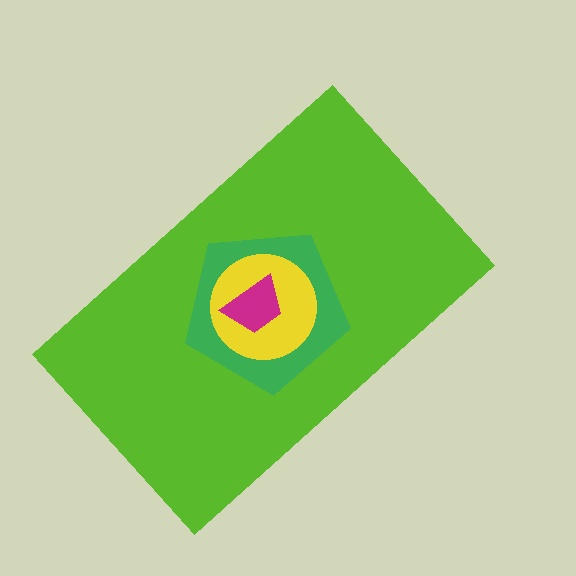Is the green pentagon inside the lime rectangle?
Yes.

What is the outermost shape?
The lime rectangle.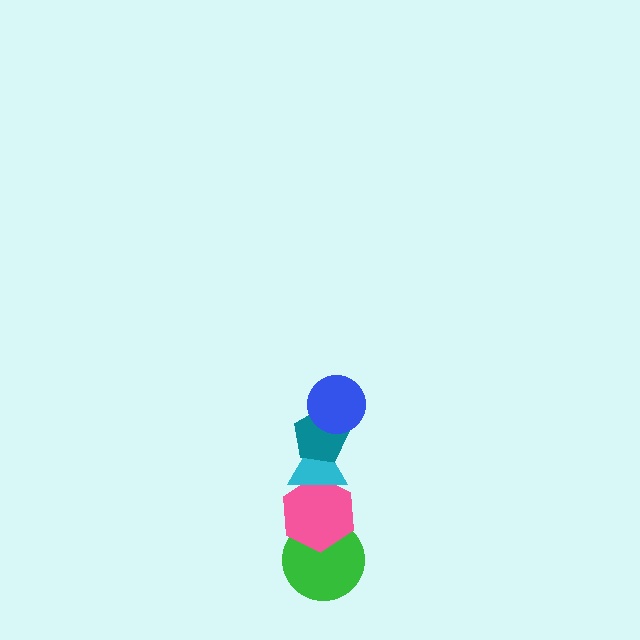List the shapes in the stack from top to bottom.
From top to bottom: the blue circle, the teal pentagon, the cyan triangle, the pink hexagon, the green circle.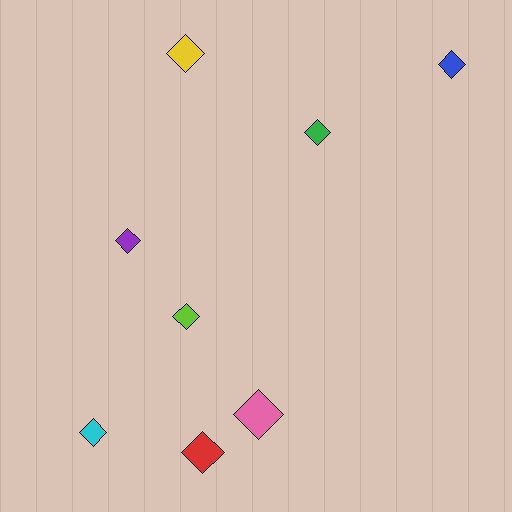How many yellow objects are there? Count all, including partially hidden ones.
There is 1 yellow object.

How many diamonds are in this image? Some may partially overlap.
There are 8 diamonds.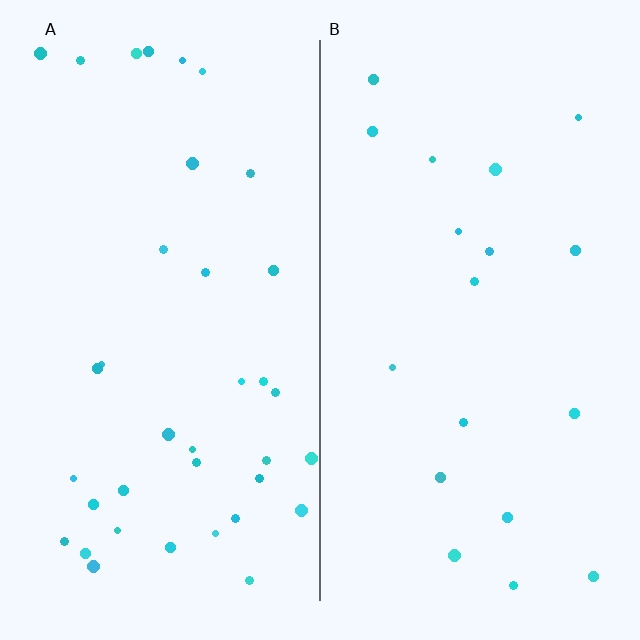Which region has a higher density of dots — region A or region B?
A (the left).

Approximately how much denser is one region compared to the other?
Approximately 2.0× — region A over region B.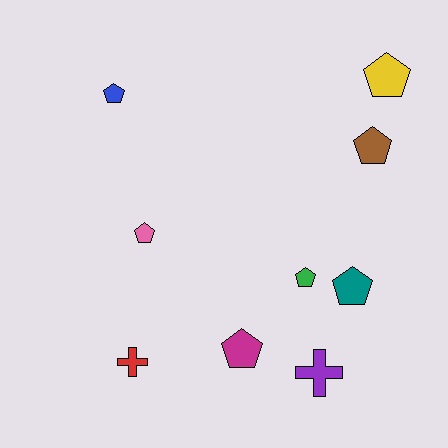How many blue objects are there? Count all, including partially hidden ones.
There is 1 blue object.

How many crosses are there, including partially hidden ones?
There are 2 crosses.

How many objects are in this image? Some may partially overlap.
There are 9 objects.